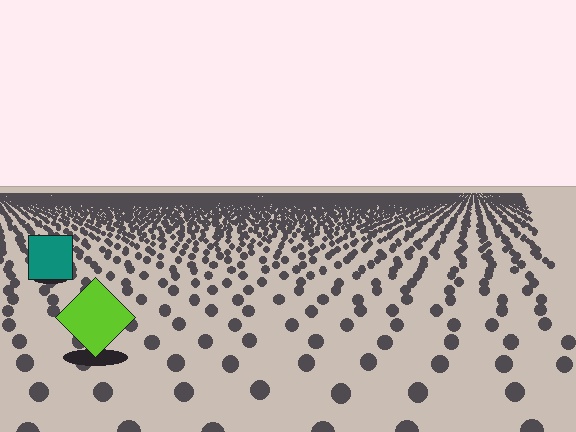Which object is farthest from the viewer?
The teal square is farthest from the viewer. It appears smaller and the ground texture around it is denser.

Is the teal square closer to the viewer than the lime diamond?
No. The lime diamond is closer — you can tell from the texture gradient: the ground texture is coarser near it.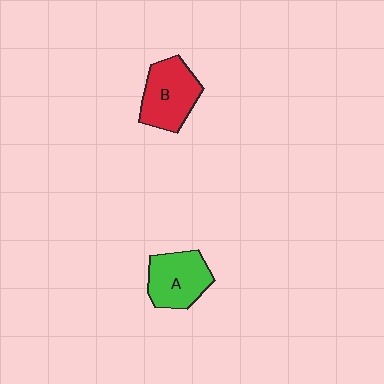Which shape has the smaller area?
Shape A (green).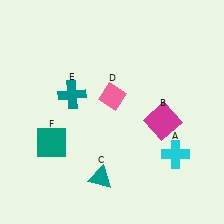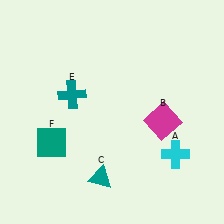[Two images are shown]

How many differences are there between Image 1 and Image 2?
There is 1 difference between the two images.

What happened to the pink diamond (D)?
The pink diamond (D) was removed in Image 2. It was in the top-right area of Image 1.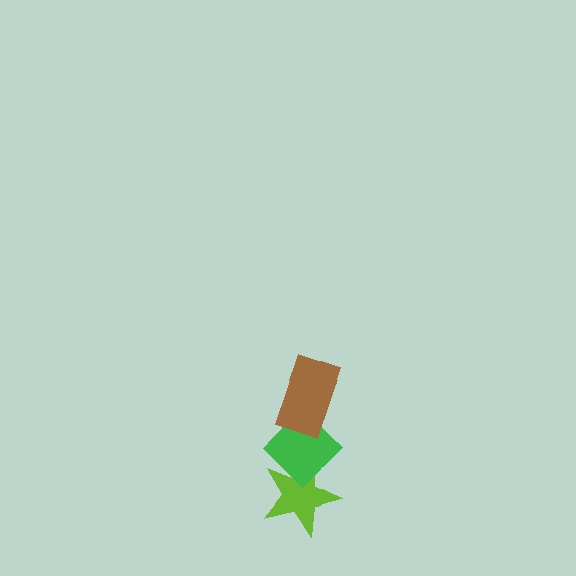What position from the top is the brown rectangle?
The brown rectangle is 1st from the top.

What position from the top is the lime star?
The lime star is 3rd from the top.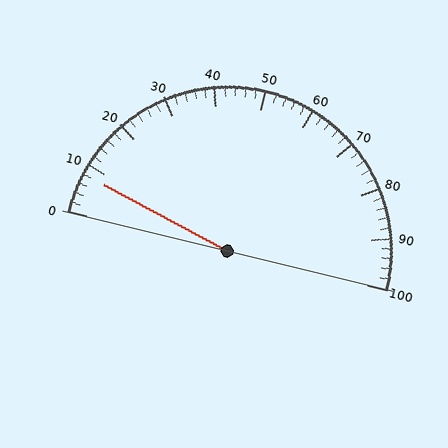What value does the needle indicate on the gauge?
The needle indicates approximately 8.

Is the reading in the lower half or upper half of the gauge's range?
The reading is in the lower half of the range (0 to 100).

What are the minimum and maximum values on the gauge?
The gauge ranges from 0 to 100.